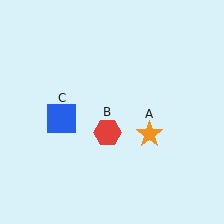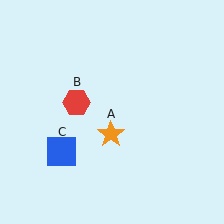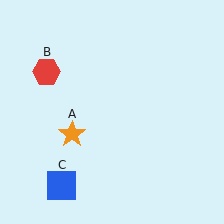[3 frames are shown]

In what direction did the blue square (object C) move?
The blue square (object C) moved down.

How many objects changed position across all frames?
3 objects changed position: orange star (object A), red hexagon (object B), blue square (object C).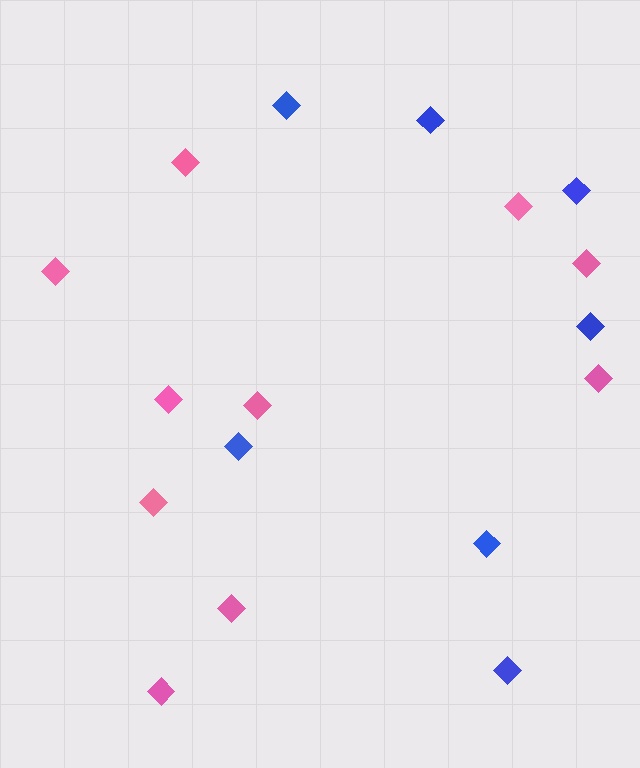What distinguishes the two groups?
There are 2 groups: one group of blue diamonds (7) and one group of pink diamonds (10).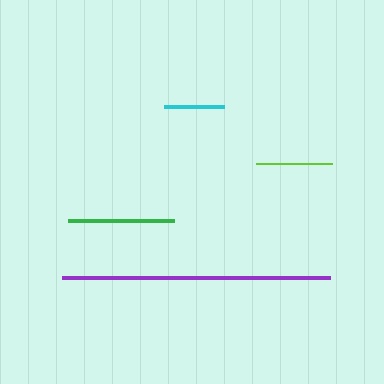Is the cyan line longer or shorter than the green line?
The green line is longer than the cyan line.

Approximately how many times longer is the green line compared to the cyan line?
The green line is approximately 1.8 times the length of the cyan line.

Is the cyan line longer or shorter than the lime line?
The lime line is longer than the cyan line.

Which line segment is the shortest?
The cyan line is the shortest at approximately 60 pixels.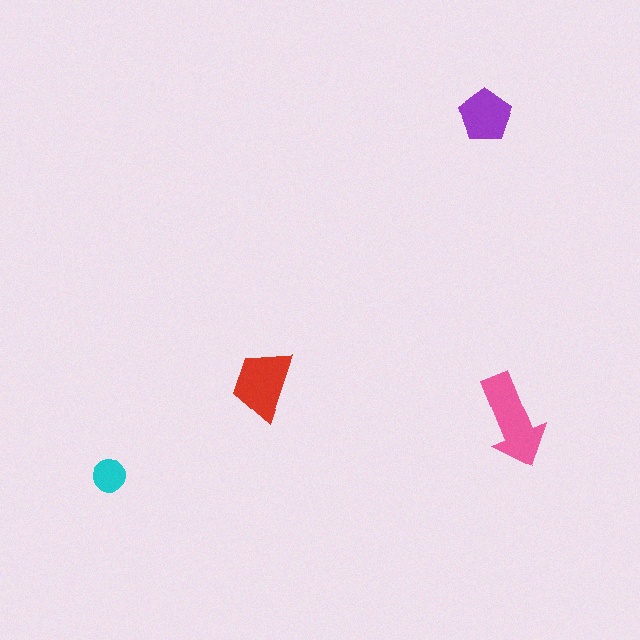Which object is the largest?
The pink arrow.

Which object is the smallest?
The cyan circle.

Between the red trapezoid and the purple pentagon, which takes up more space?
The red trapezoid.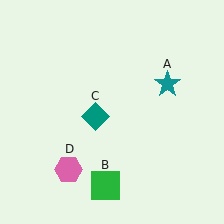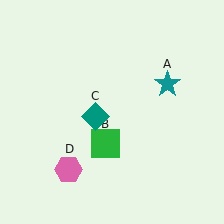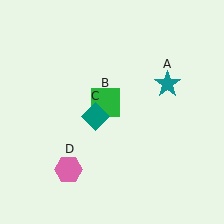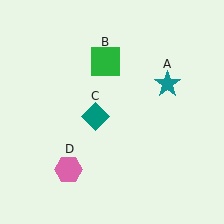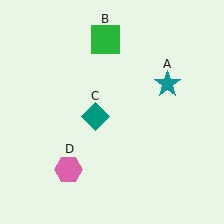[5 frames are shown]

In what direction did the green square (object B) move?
The green square (object B) moved up.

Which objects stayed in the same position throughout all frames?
Teal star (object A) and teal diamond (object C) and pink hexagon (object D) remained stationary.